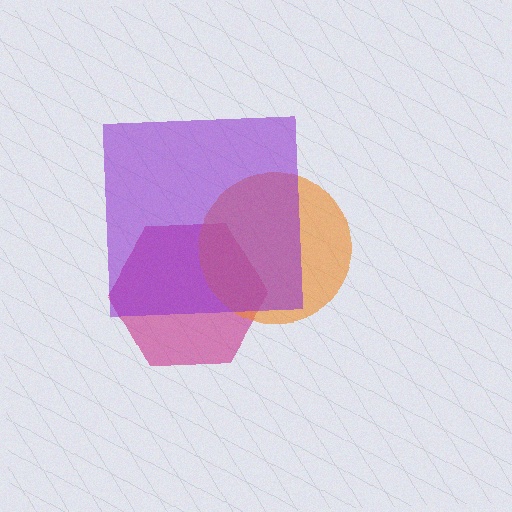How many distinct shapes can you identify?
There are 3 distinct shapes: a magenta hexagon, an orange circle, a purple square.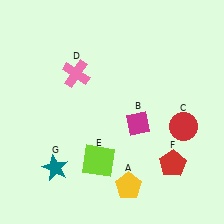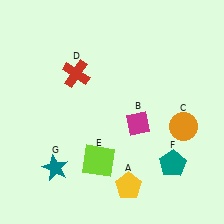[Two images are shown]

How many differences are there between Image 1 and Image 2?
There are 3 differences between the two images.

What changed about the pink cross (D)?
In Image 1, D is pink. In Image 2, it changed to red.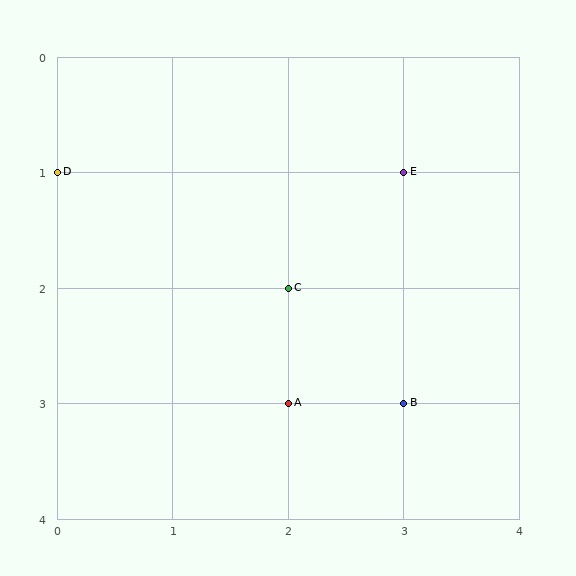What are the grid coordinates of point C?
Point C is at grid coordinates (2, 2).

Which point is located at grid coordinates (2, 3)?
Point A is at (2, 3).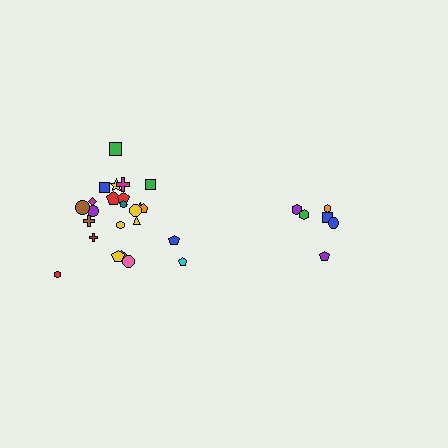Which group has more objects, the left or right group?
The left group.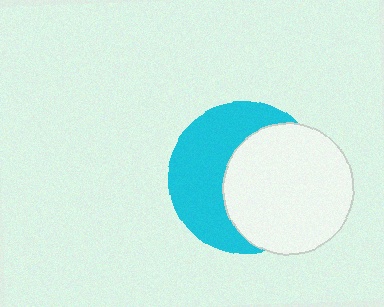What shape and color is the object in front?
The object in front is a white circle.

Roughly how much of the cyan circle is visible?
About half of it is visible (roughly 48%).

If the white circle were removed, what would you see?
You would see the complete cyan circle.